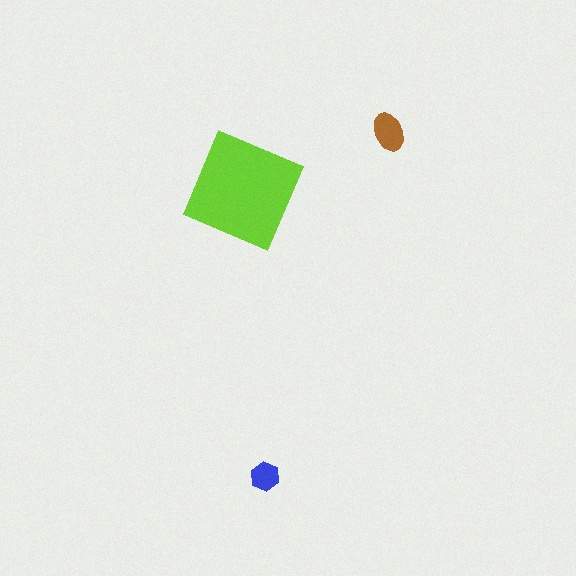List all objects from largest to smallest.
The lime square, the brown ellipse, the blue hexagon.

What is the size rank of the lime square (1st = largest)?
1st.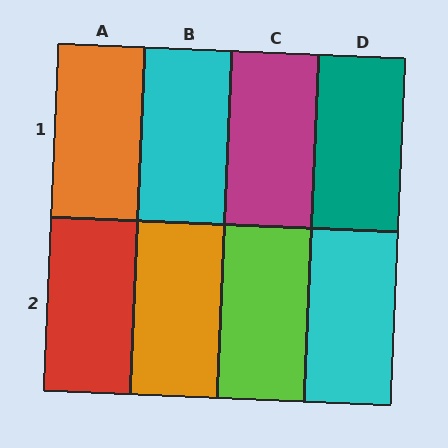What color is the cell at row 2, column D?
Cyan.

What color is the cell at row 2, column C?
Lime.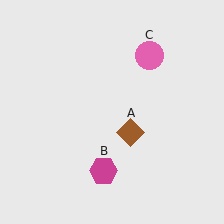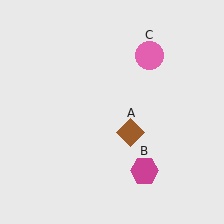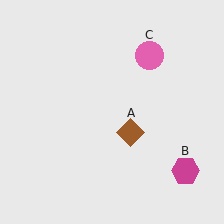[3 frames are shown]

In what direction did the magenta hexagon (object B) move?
The magenta hexagon (object B) moved right.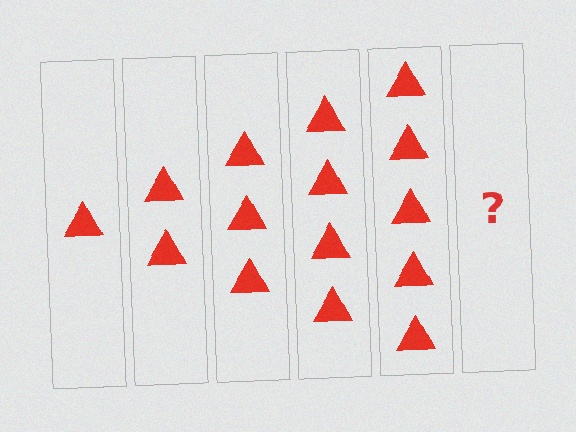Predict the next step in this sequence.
The next step is 6 triangles.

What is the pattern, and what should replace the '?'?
The pattern is that each step adds one more triangle. The '?' should be 6 triangles.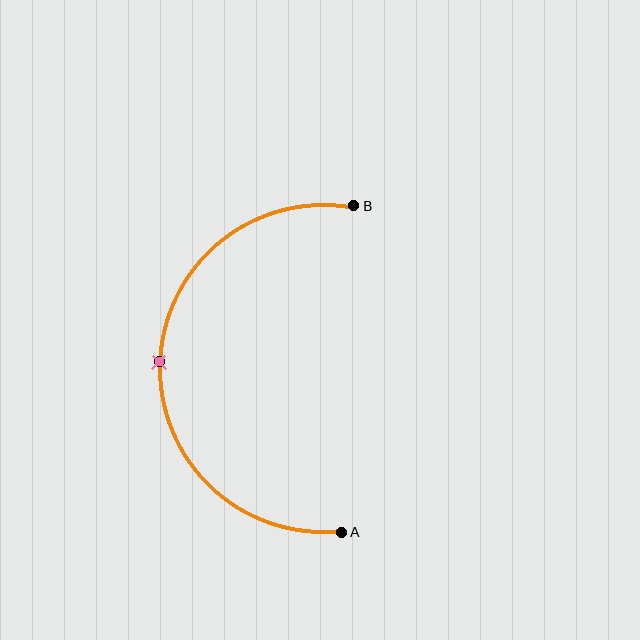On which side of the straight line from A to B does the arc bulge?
The arc bulges to the left of the straight line connecting A and B.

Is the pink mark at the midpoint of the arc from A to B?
Yes. The pink mark lies on the arc at equal arc-length from both A and B — it is the arc midpoint.